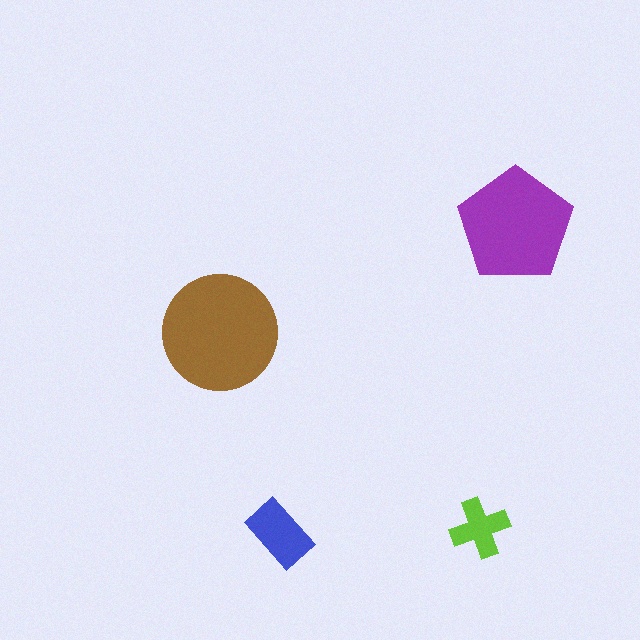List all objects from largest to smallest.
The brown circle, the purple pentagon, the blue rectangle, the lime cross.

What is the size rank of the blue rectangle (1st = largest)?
3rd.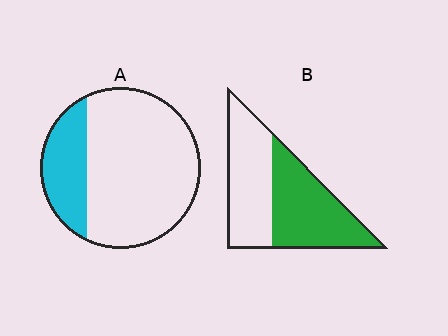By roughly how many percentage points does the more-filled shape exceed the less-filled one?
By roughly 30 percentage points (B over A).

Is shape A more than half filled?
No.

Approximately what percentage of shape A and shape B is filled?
A is approximately 25% and B is approximately 50%.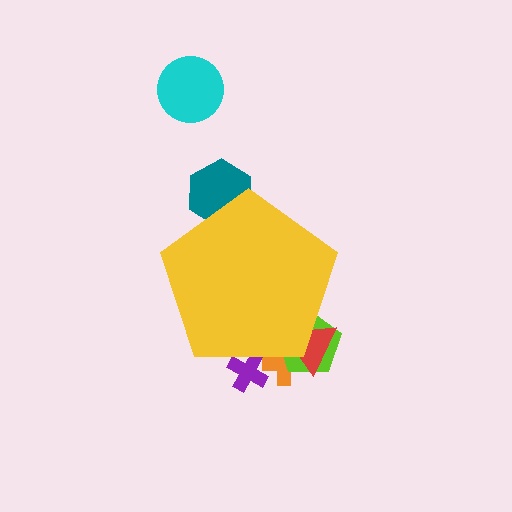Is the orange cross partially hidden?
Yes, the orange cross is partially hidden behind the yellow pentagon.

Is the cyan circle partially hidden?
No, the cyan circle is fully visible.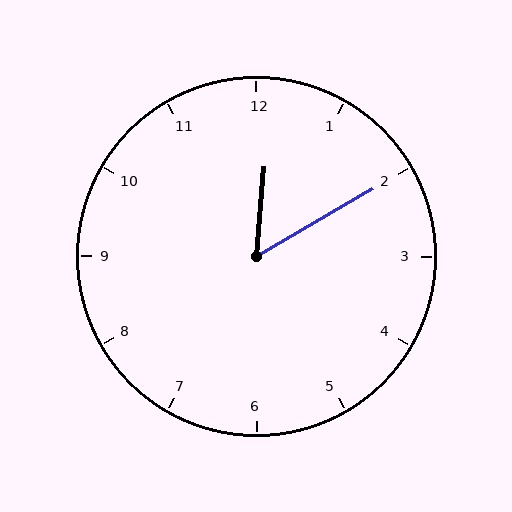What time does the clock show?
12:10.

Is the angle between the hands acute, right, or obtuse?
It is acute.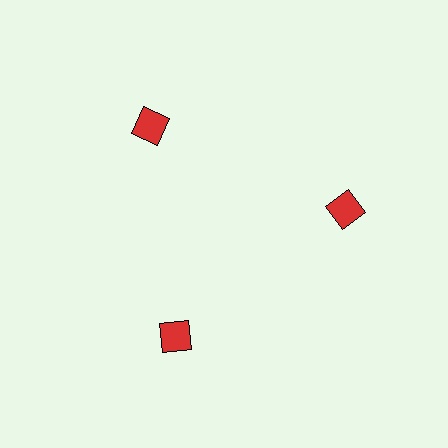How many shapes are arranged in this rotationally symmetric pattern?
There are 3 shapes, arranged in 3 groups of 1.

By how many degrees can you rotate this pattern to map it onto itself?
The pattern maps onto itself every 120 degrees of rotation.